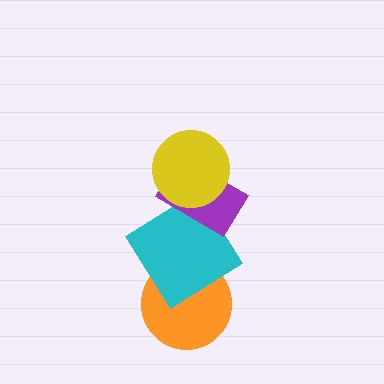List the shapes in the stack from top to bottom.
From top to bottom: the yellow circle, the purple rectangle, the cyan diamond, the orange circle.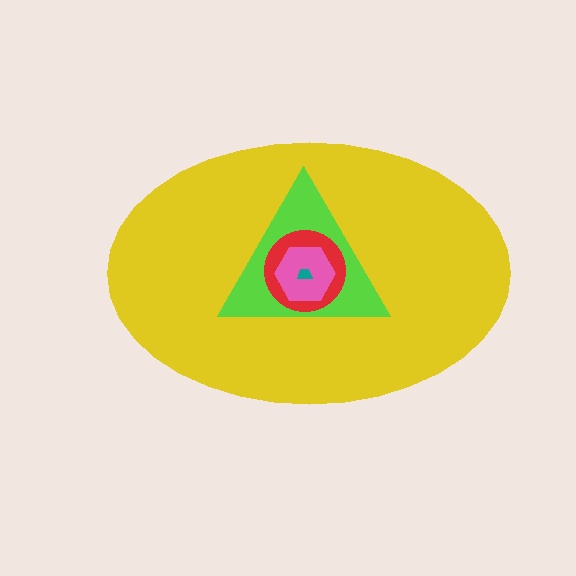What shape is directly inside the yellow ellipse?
The lime triangle.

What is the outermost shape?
The yellow ellipse.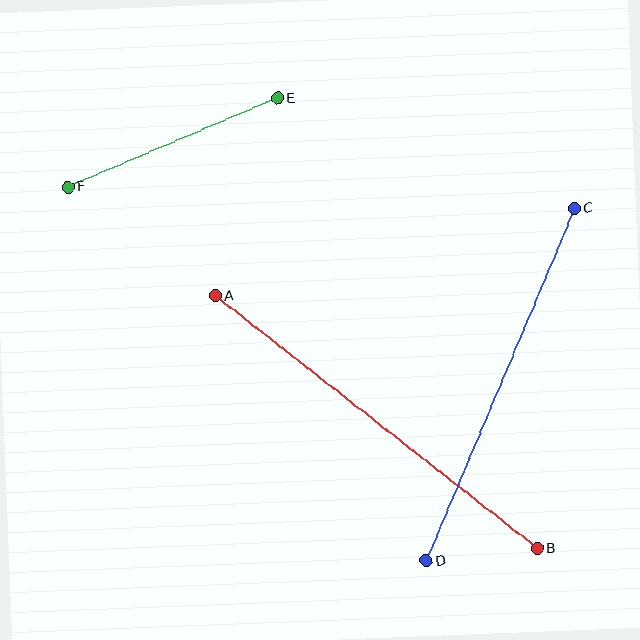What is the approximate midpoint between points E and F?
The midpoint is at approximately (173, 143) pixels.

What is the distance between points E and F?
The distance is approximately 228 pixels.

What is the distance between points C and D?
The distance is approximately 382 pixels.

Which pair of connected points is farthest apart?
Points A and B are farthest apart.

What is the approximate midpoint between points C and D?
The midpoint is at approximately (500, 384) pixels.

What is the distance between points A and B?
The distance is approximately 409 pixels.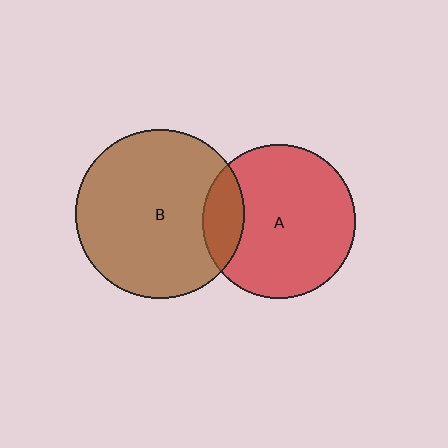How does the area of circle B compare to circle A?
Approximately 1.2 times.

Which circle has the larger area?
Circle B (brown).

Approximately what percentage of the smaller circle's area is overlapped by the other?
Approximately 15%.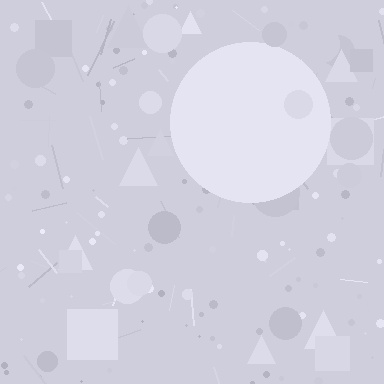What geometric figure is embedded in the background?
A circle is embedded in the background.